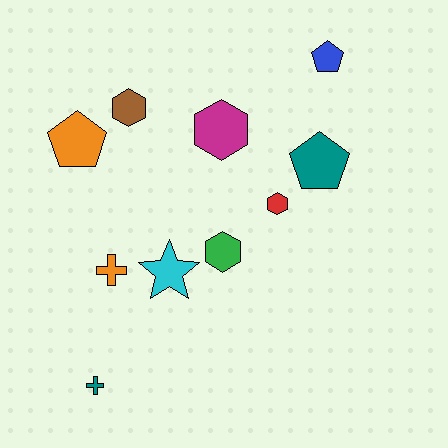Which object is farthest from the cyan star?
The blue pentagon is farthest from the cyan star.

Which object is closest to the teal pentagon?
The red hexagon is closest to the teal pentagon.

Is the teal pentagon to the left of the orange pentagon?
No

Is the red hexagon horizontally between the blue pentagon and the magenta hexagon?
Yes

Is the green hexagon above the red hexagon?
No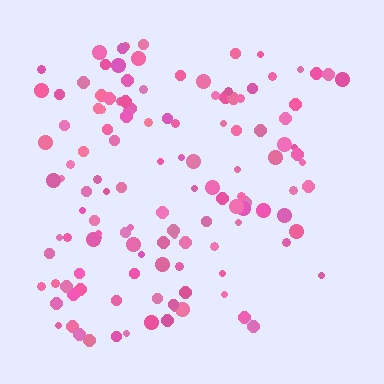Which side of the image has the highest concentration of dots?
The left.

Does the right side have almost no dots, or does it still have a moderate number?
Still a moderate number, just noticeably fewer than the left.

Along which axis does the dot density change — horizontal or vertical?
Horizontal.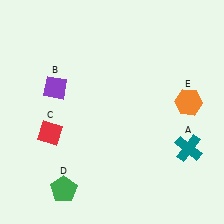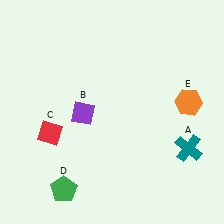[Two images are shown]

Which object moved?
The purple diamond (B) moved right.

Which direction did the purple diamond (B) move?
The purple diamond (B) moved right.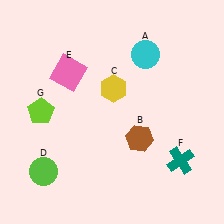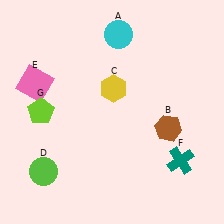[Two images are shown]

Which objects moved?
The objects that moved are: the cyan circle (A), the brown hexagon (B), the pink square (E).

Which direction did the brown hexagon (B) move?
The brown hexagon (B) moved right.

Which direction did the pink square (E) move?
The pink square (E) moved left.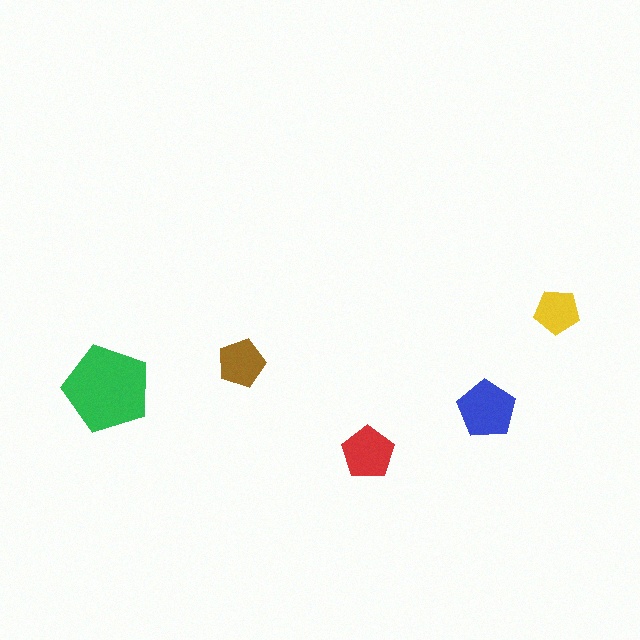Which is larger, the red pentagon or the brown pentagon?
The red one.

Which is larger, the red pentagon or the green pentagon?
The green one.